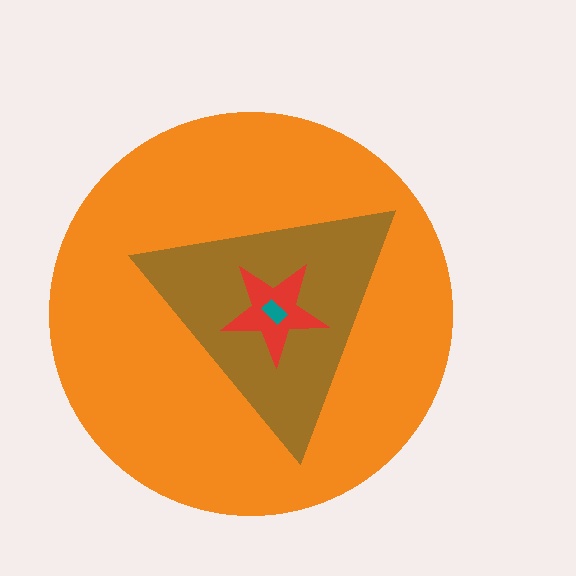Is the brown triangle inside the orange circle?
Yes.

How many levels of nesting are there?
4.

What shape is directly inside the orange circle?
The brown triangle.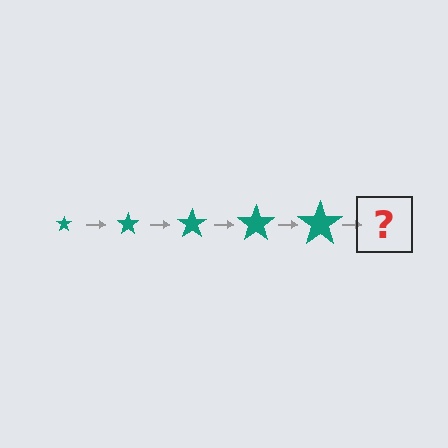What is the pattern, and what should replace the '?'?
The pattern is that the star gets progressively larger each step. The '?' should be a teal star, larger than the previous one.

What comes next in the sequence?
The next element should be a teal star, larger than the previous one.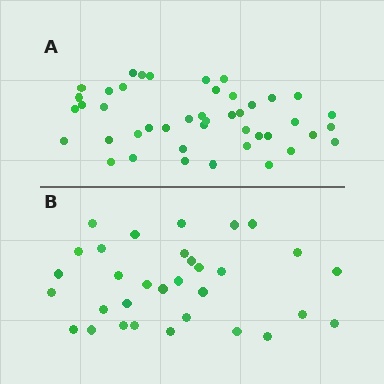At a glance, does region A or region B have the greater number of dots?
Region A (the top region) has more dots.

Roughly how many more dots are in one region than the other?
Region A has roughly 12 or so more dots than region B.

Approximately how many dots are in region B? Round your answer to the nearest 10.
About 30 dots. (The exact count is 32, which rounds to 30.)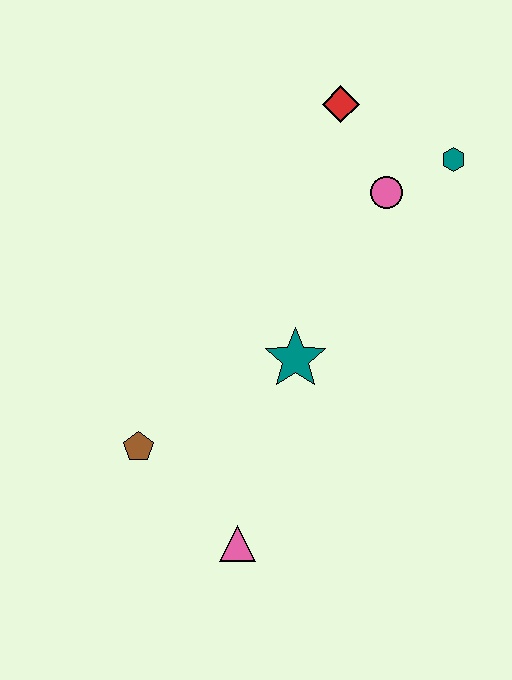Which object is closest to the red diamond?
The pink circle is closest to the red diamond.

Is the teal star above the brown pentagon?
Yes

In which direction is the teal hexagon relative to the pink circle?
The teal hexagon is to the right of the pink circle.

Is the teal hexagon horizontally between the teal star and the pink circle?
No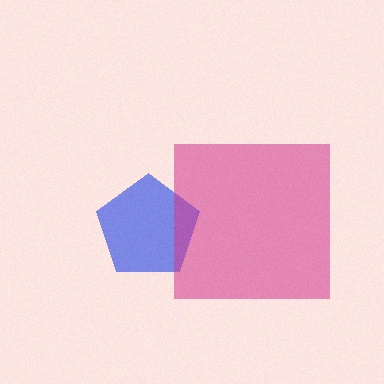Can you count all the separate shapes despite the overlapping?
Yes, there are 2 separate shapes.